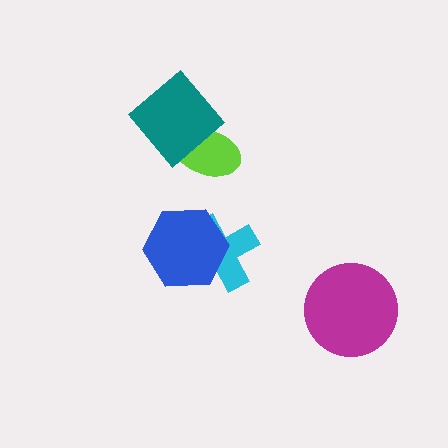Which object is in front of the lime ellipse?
The teal diamond is in front of the lime ellipse.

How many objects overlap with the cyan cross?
1 object overlaps with the cyan cross.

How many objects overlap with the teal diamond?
1 object overlaps with the teal diamond.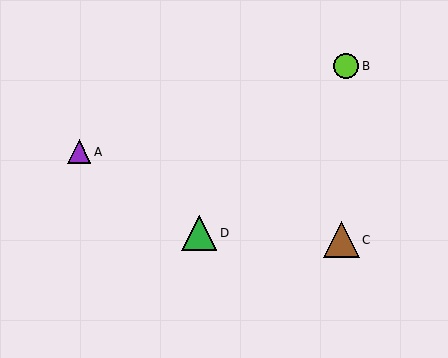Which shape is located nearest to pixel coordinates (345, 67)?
The lime circle (labeled B) at (346, 66) is nearest to that location.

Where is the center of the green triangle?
The center of the green triangle is at (199, 233).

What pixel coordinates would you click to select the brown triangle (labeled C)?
Click at (341, 240) to select the brown triangle C.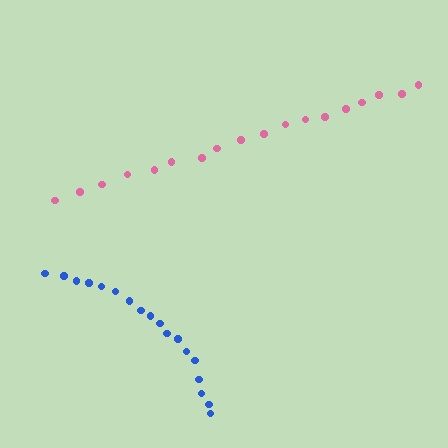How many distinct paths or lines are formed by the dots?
There are 2 distinct paths.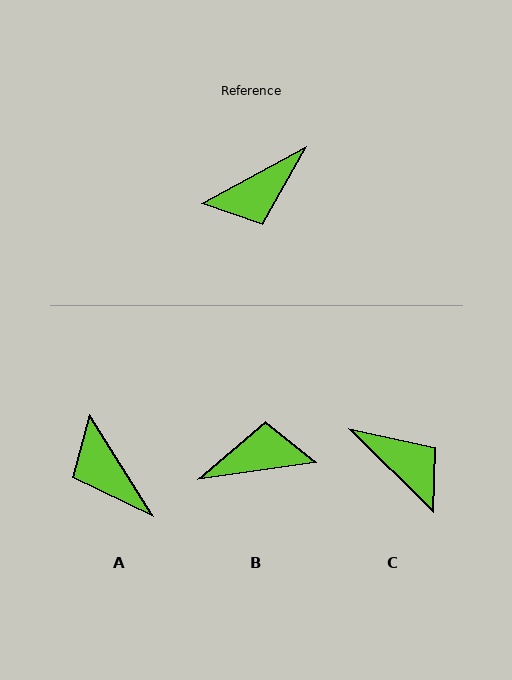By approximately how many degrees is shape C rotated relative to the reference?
Approximately 107 degrees counter-clockwise.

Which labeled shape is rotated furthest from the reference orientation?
B, about 159 degrees away.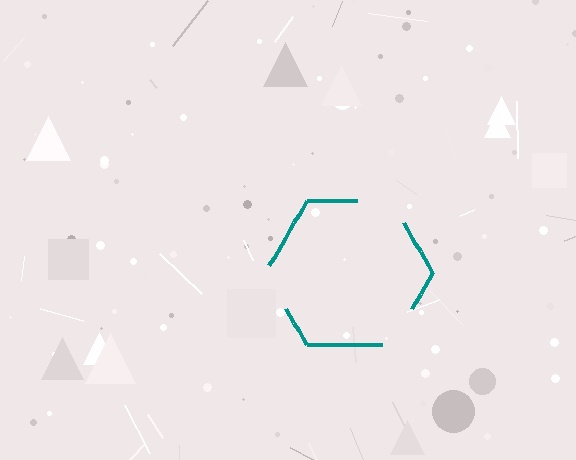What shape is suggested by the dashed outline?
The dashed outline suggests a hexagon.